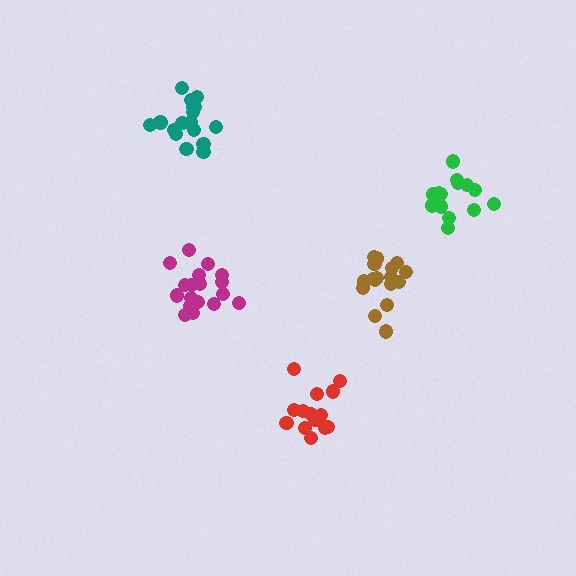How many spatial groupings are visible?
There are 5 spatial groupings.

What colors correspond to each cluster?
The clusters are colored: magenta, red, green, teal, brown.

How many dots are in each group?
Group 1: 18 dots, Group 2: 15 dots, Group 3: 14 dots, Group 4: 17 dots, Group 5: 17 dots (81 total).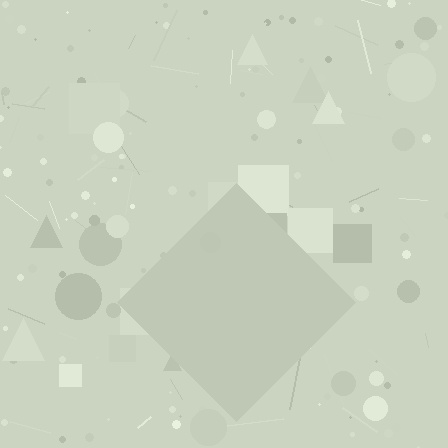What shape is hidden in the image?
A diamond is hidden in the image.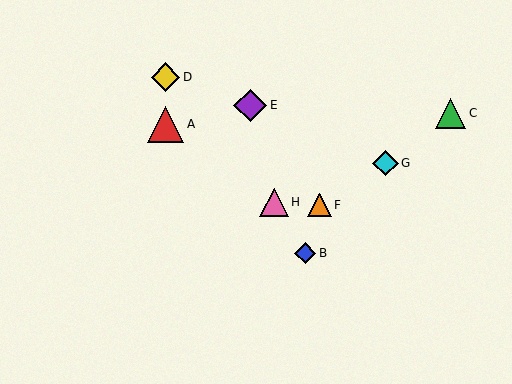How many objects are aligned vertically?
2 objects (A, D) are aligned vertically.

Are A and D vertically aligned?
Yes, both are at x≈166.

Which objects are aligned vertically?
Objects A, D are aligned vertically.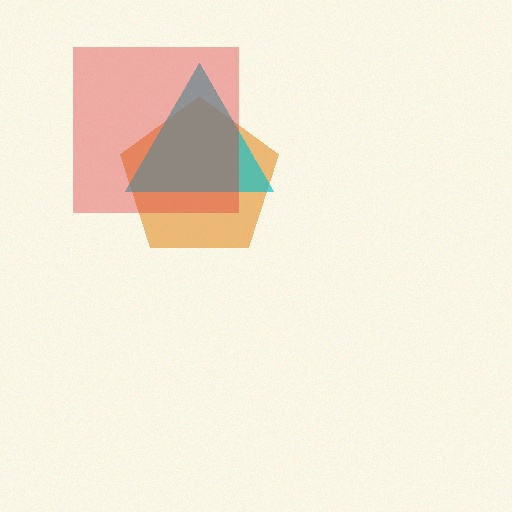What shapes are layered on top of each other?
The layered shapes are: an orange pentagon, a cyan triangle, a red square.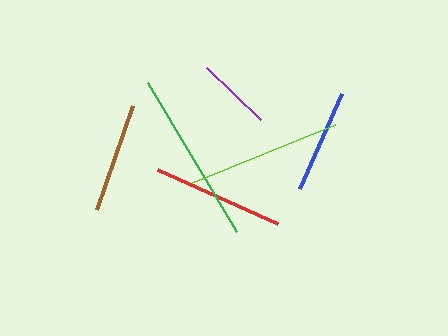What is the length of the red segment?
The red segment is approximately 132 pixels long.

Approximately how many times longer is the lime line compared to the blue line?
The lime line is approximately 1.5 times the length of the blue line.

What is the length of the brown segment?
The brown segment is approximately 110 pixels long.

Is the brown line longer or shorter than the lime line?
The lime line is longer than the brown line.